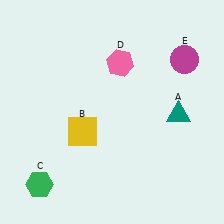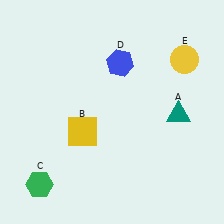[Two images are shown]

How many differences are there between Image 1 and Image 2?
There are 2 differences between the two images.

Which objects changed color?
D changed from pink to blue. E changed from magenta to yellow.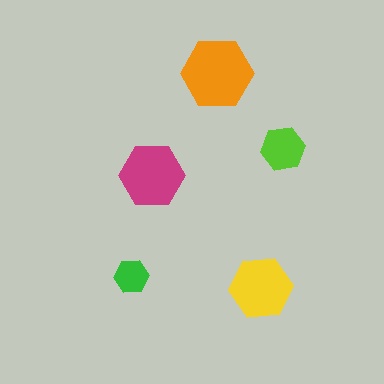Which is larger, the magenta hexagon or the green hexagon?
The magenta one.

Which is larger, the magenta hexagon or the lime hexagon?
The magenta one.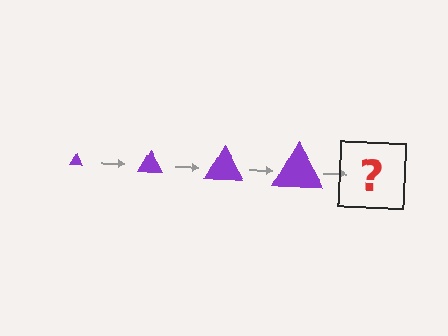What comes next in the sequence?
The next element should be a purple triangle, larger than the previous one.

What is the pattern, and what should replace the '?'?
The pattern is that the triangle gets progressively larger each step. The '?' should be a purple triangle, larger than the previous one.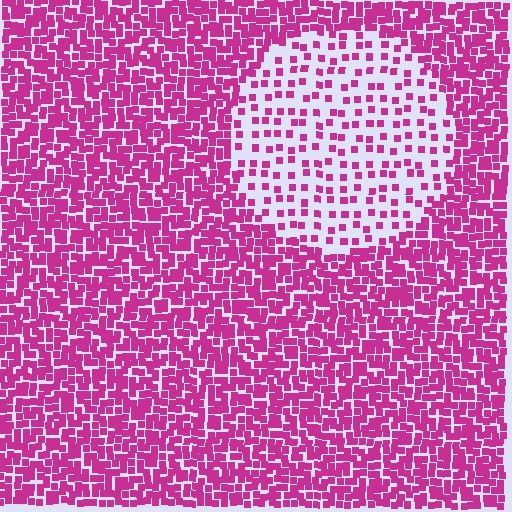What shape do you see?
I see a circle.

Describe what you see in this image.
The image contains small magenta elements arranged at two different densities. A circle-shaped region is visible where the elements are less densely packed than the surrounding area.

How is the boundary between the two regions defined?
The boundary is defined by a change in element density (approximately 2.8x ratio). All elements are the same color, size, and shape.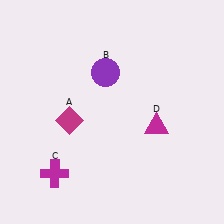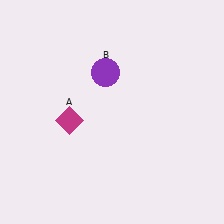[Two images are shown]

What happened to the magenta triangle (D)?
The magenta triangle (D) was removed in Image 2. It was in the bottom-right area of Image 1.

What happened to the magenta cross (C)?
The magenta cross (C) was removed in Image 2. It was in the bottom-left area of Image 1.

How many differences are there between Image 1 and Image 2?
There are 2 differences between the two images.